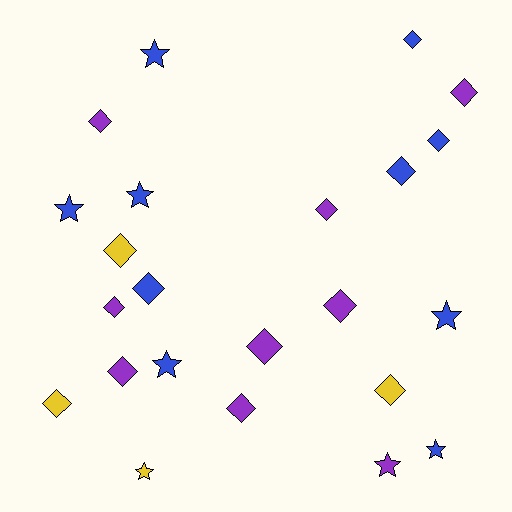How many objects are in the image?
There are 23 objects.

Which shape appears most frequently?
Diamond, with 15 objects.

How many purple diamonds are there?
There are 8 purple diamonds.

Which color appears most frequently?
Blue, with 10 objects.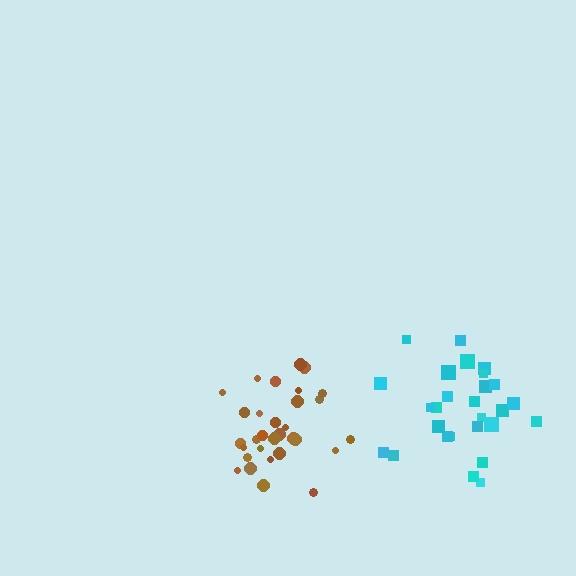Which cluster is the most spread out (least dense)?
Cyan.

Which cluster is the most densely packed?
Brown.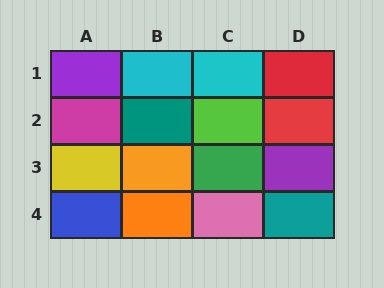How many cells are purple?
2 cells are purple.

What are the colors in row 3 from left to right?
Yellow, orange, green, purple.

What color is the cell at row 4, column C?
Pink.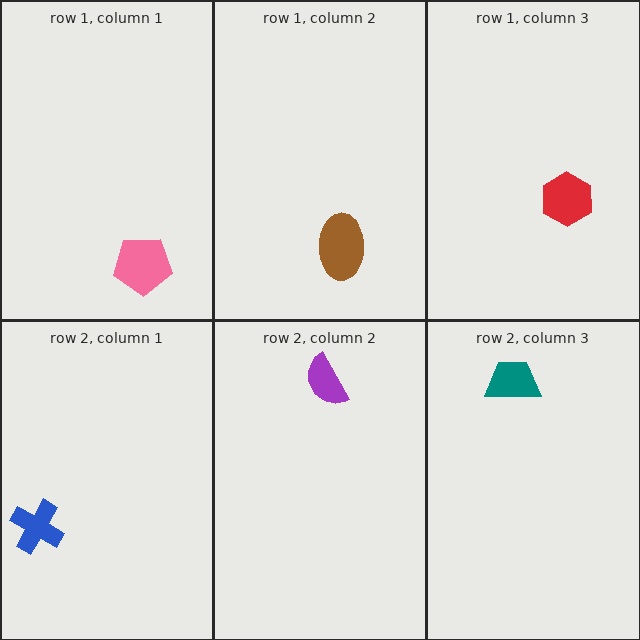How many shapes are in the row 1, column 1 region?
1.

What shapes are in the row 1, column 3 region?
The red hexagon.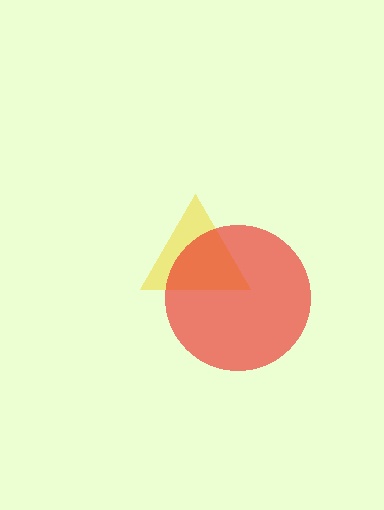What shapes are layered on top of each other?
The layered shapes are: a yellow triangle, a red circle.